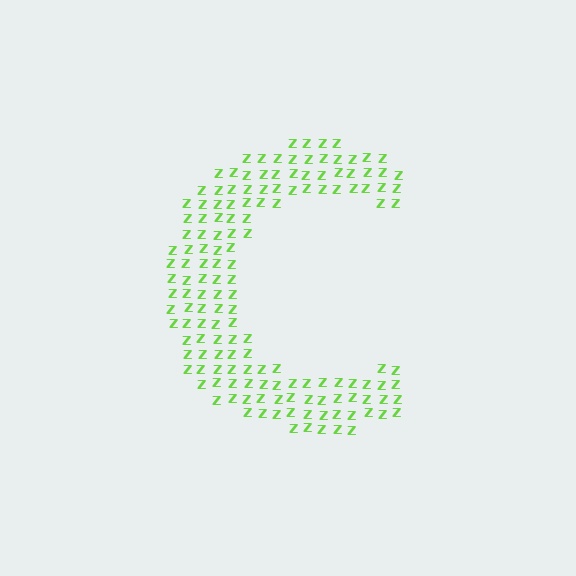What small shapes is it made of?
It is made of small letter Z's.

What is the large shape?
The large shape is the letter C.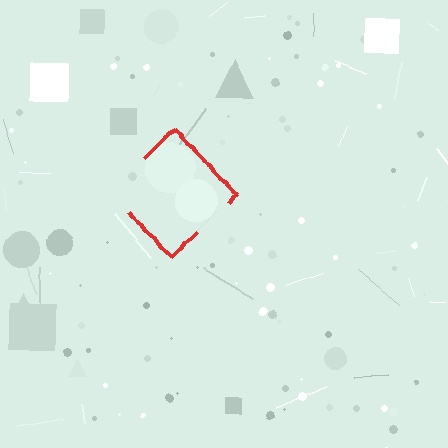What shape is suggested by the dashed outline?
The dashed outline suggests a diamond.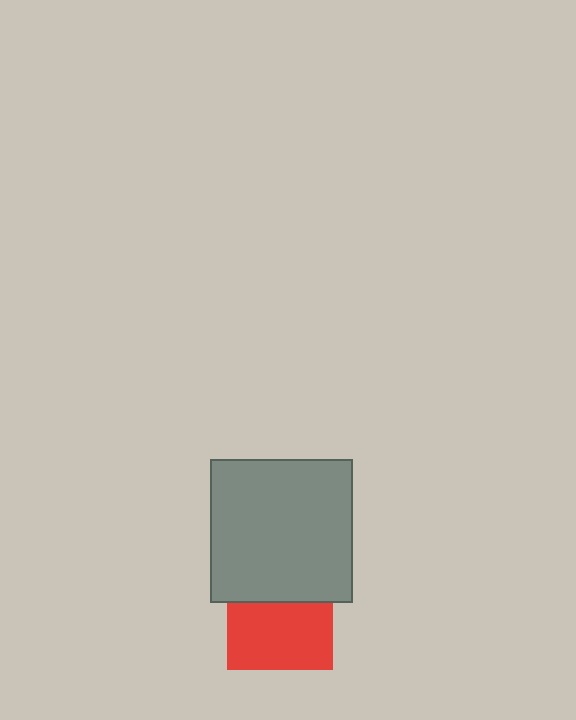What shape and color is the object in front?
The object in front is a gray square.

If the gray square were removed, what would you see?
You would see the complete red square.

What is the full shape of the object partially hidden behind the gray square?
The partially hidden object is a red square.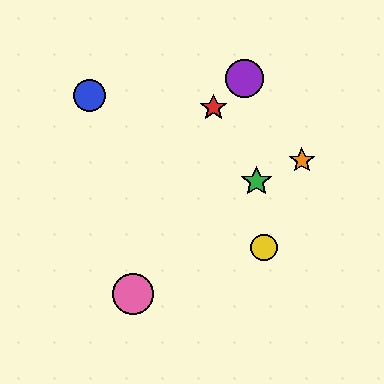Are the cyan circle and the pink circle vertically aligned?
Yes, both are at x≈133.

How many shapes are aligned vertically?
2 shapes (the cyan circle, the pink circle) are aligned vertically.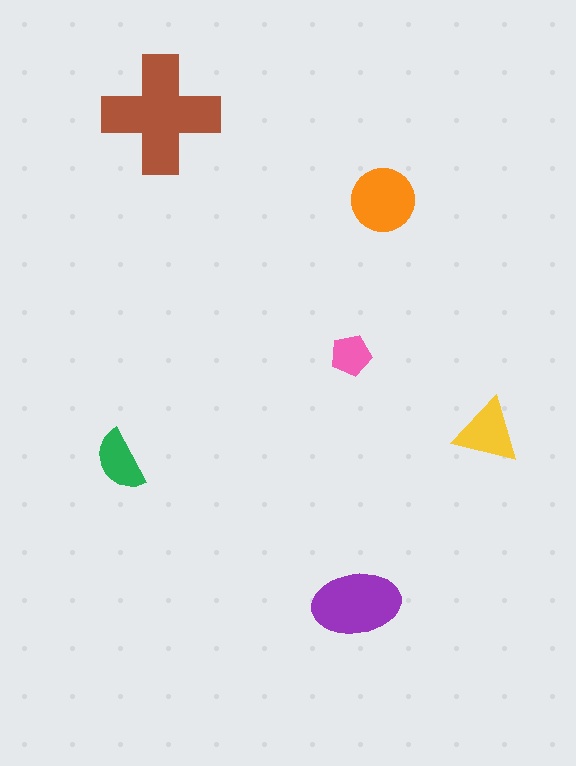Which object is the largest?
The brown cross.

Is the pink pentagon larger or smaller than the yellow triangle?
Smaller.